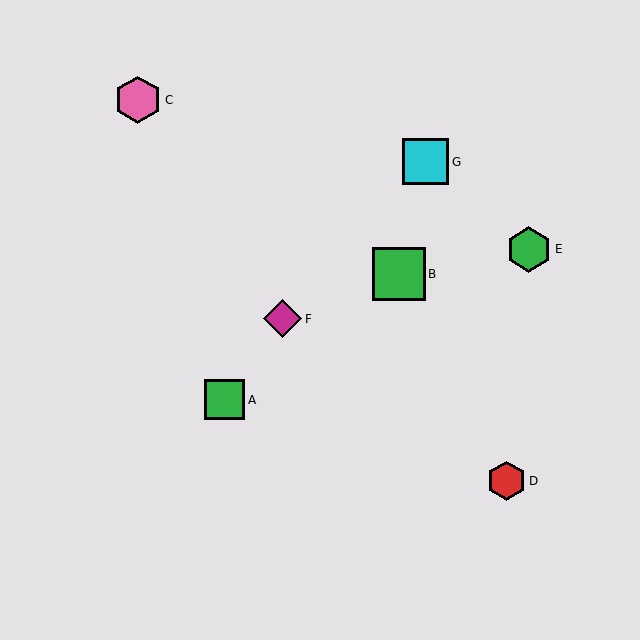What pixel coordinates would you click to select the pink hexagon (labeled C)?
Click at (138, 100) to select the pink hexagon C.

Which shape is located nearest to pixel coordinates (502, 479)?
The red hexagon (labeled D) at (507, 481) is nearest to that location.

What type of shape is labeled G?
Shape G is a cyan square.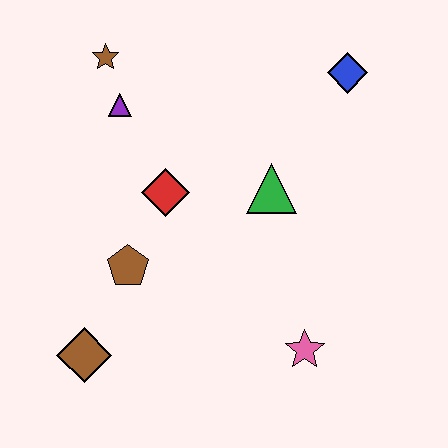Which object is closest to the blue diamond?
The green triangle is closest to the blue diamond.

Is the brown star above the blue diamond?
Yes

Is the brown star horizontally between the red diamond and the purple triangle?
No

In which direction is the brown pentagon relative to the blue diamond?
The brown pentagon is to the left of the blue diamond.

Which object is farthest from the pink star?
The brown star is farthest from the pink star.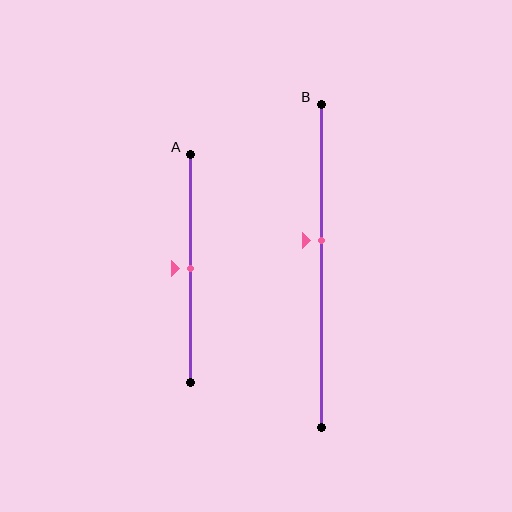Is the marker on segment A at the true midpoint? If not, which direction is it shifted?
Yes, the marker on segment A is at the true midpoint.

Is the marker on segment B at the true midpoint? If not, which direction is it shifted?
No, the marker on segment B is shifted upward by about 8% of the segment length.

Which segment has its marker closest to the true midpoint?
Segment A has its marker closest to the true midpoint.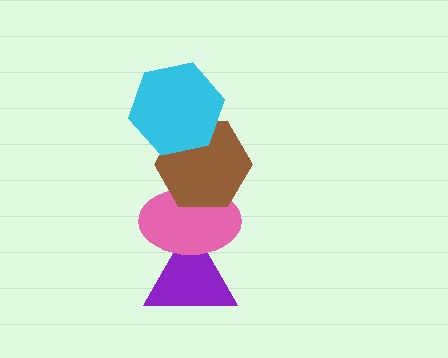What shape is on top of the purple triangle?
The pink ellipse is on top of the purple triangle.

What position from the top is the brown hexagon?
The brown hexagon is 2nd from the top.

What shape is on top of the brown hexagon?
The cyan hexagon is on top of the brown hexagon.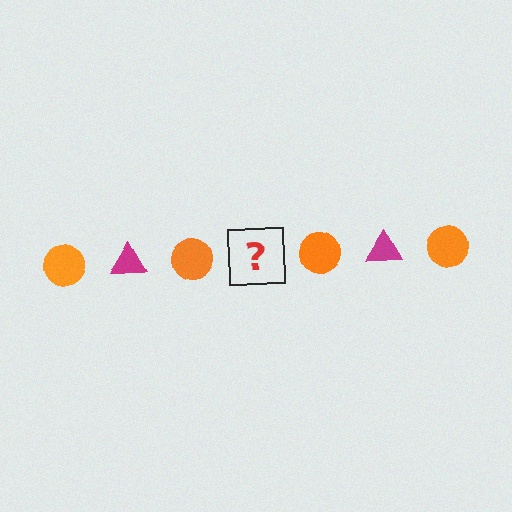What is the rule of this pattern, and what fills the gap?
The rule is that the pattern alternates between orange circle and magenta triangle. The gap should be filled with a magenta triangle.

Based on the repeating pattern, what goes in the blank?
The blank should be a magenta triangle.